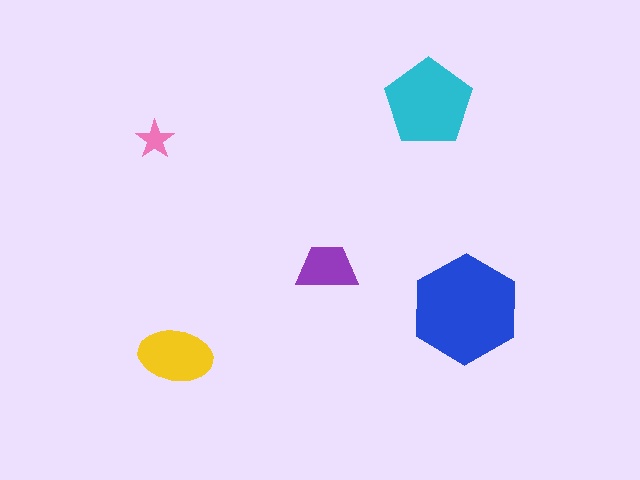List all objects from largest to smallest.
The blue hexagon, the cyan pentagon, the yellow ellipse, the purple trapezoid, the pink star.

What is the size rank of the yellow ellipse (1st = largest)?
3rd.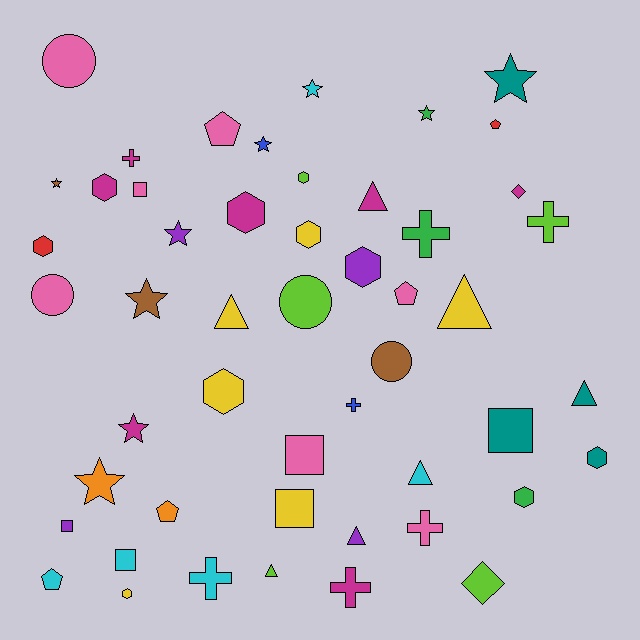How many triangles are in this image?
There are 7 triangles.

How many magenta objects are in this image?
There are 7 magenta objects.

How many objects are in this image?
There are 50 objects.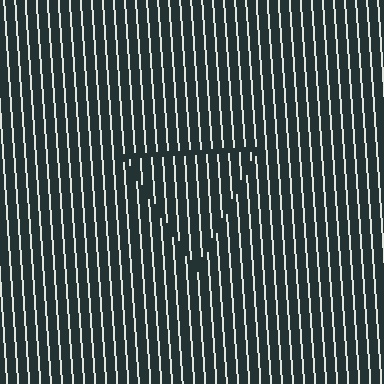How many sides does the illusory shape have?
3 sides — the line-ends trace a triangle.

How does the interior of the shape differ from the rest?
The interior of the shape contains the same grating, shifted by half a period — the contour is defined by the phase discontinuity where line-ends from the inner and outer gratings abut.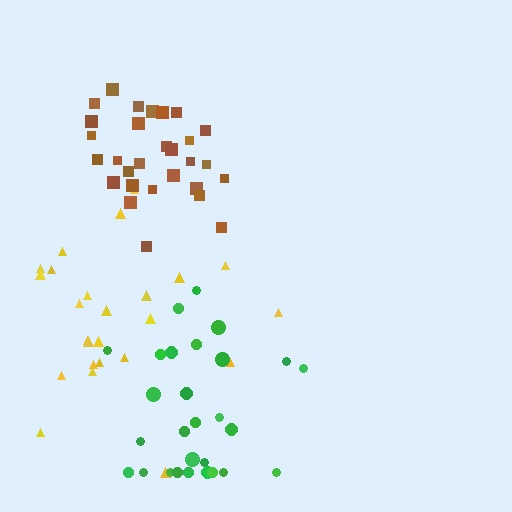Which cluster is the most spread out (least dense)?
Yellow.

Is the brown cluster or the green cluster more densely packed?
Brown.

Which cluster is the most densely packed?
Brown.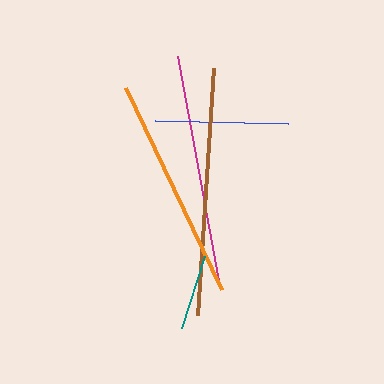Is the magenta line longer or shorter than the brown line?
The brown line is longer than the magenta line.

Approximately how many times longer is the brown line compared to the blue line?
The brown line is approximately 1.9 times the length of the blue line.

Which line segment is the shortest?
The teal line is the shortest at approximately 75 pixels.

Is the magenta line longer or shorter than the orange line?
The magenta line is longer than the orange line.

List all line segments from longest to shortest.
From longest to shortest: brown, magenta, orange, blue, teal.